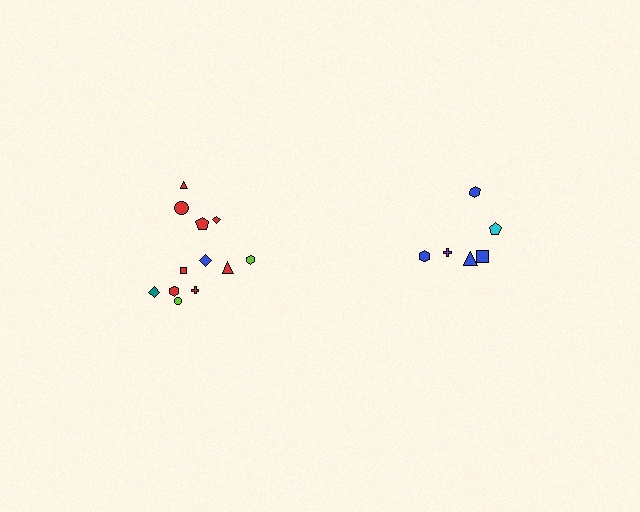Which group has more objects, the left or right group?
The left group.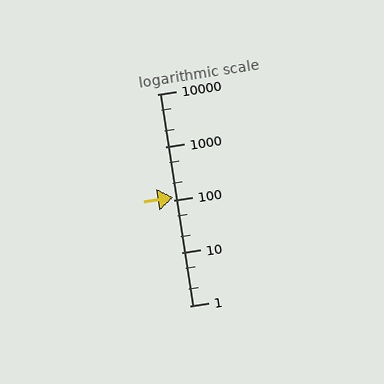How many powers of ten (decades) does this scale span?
The scale spans 4 decades, from 1 to 10000.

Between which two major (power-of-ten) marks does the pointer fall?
The pointer is between 100 and 1000.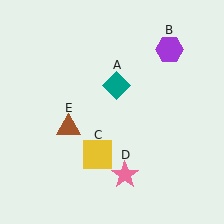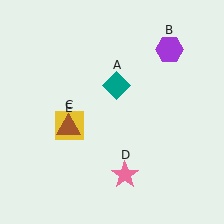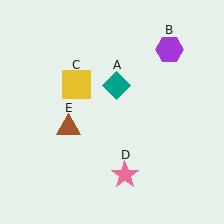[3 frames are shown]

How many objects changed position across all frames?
1 object changed position: yellow square (object C).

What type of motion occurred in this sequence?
The yellow square (object C) rotated clockwise around the center of the scene.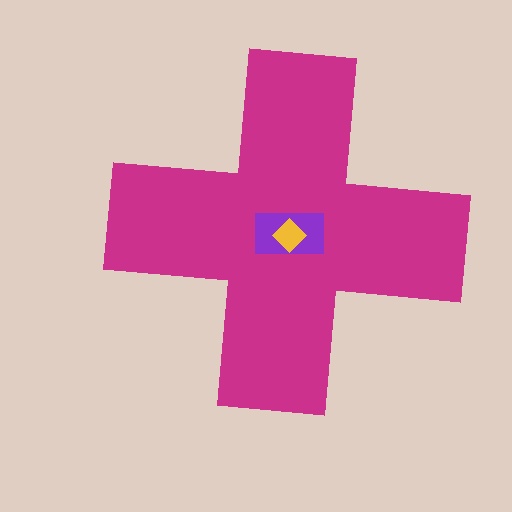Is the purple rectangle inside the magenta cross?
Yes.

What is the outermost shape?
The magenta cross.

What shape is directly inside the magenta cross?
The purple rectangle.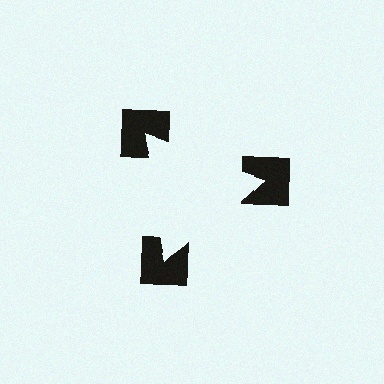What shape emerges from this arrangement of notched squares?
An illusory triangle — its edges are inferred from the aligned wedge cuts in the notched squares, not physically drawn.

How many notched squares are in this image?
There are 3 — one at each vertex of the illusory triangle.